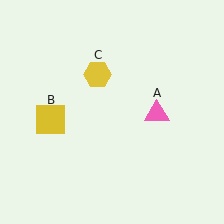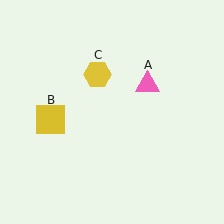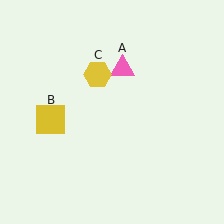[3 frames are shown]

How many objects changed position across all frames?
1 object changed position: pink triangle (object A).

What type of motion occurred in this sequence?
The pink triangle (object A) rotated counterclockwise around the center of the scene.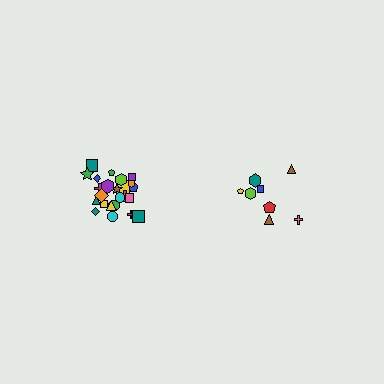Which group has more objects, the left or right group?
The left group.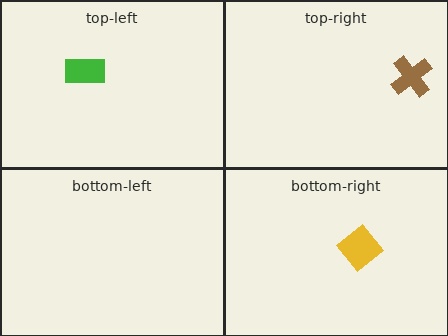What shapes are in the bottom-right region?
The yellow diamond.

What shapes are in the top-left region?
The green rectangle.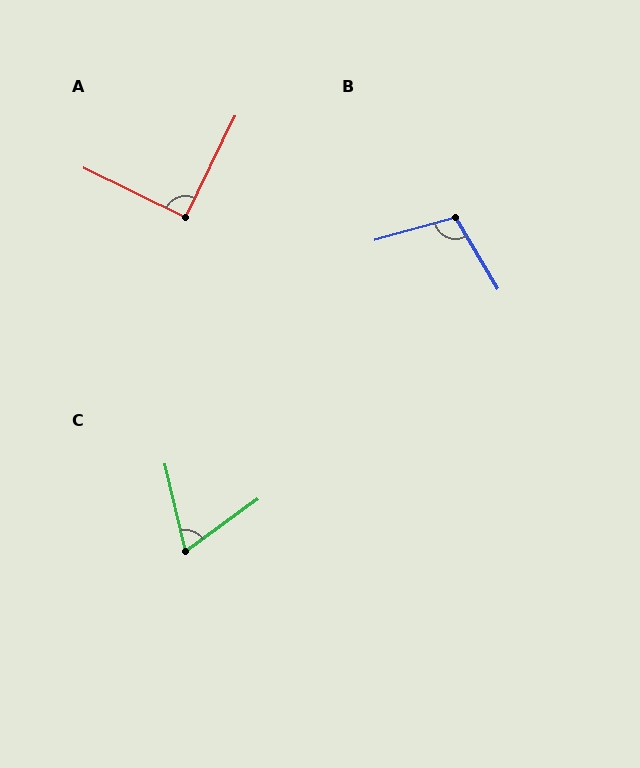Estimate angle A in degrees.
Approximately 90 degrees.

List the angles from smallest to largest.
C (67°), A (90°), B (105°).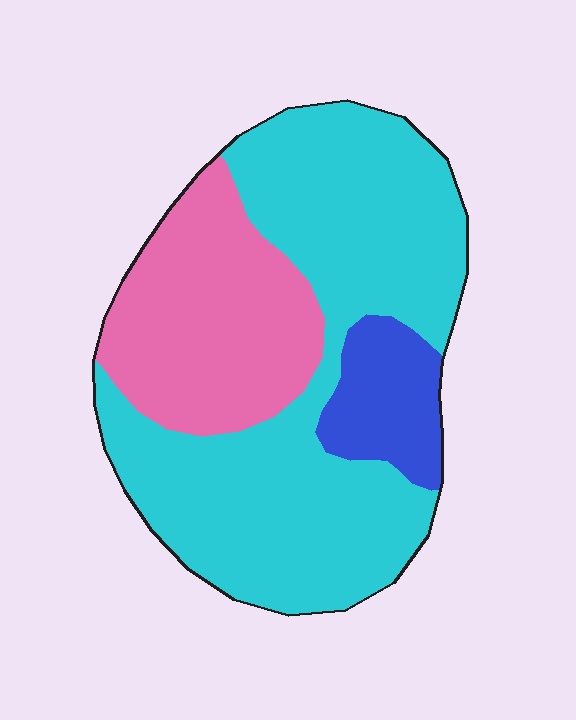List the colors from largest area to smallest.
From largest to smallest: cyan, pink, blue.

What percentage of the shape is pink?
Pink covers around 30% of the shape.